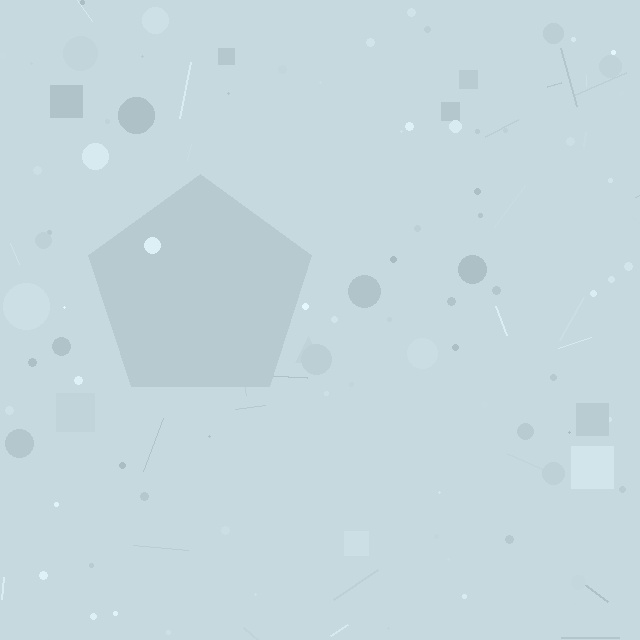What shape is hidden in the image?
A pentagon is hidden in the image.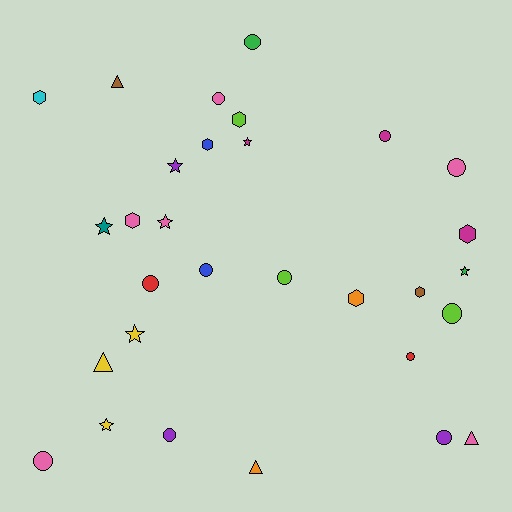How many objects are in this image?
There are 30 objects.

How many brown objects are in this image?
There are 2 brown objects.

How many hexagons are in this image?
There are 7 hexagons.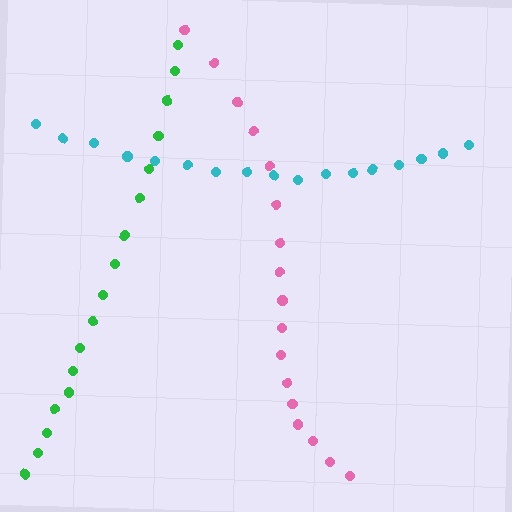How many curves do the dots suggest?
There are 3 distinct paths.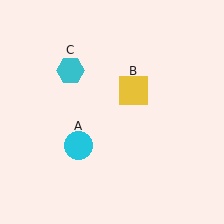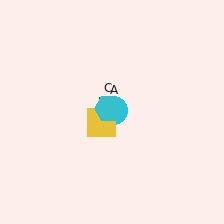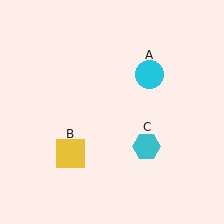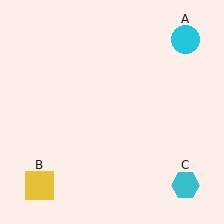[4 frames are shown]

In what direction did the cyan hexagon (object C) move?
The cyan hexagon (object C) moved down and to the right.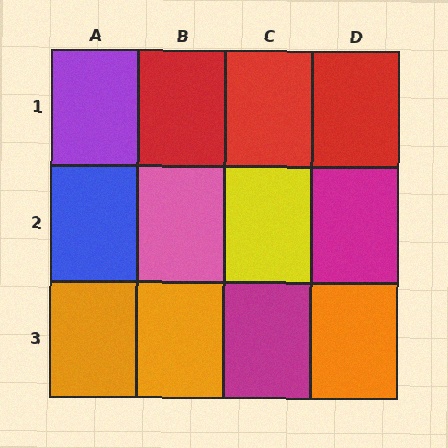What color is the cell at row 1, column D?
Red.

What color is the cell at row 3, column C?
Magenta.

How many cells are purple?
1 cell is purple.